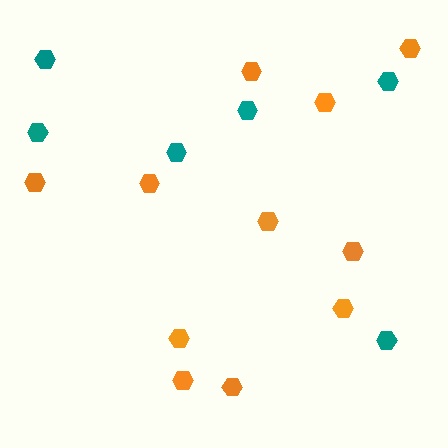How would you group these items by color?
There are 2 groups: one group of teal hexagons (6) and one group of orange hexagons (11).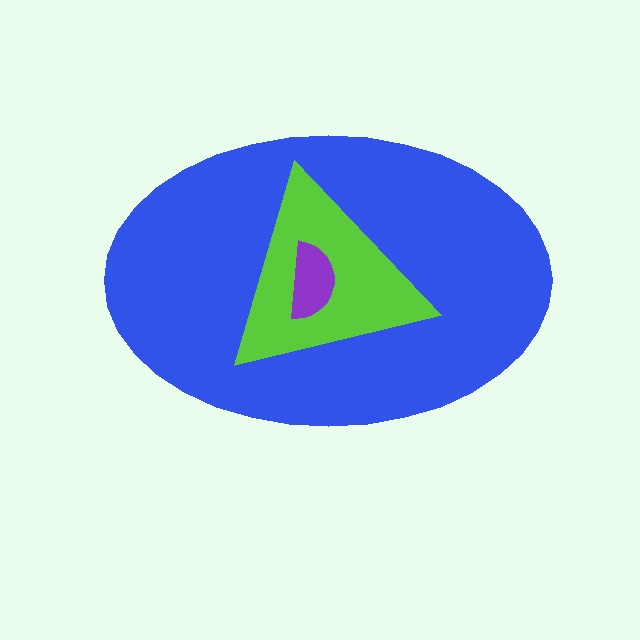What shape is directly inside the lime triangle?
The purple semicircle.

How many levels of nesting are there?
3.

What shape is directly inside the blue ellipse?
The lime triangle.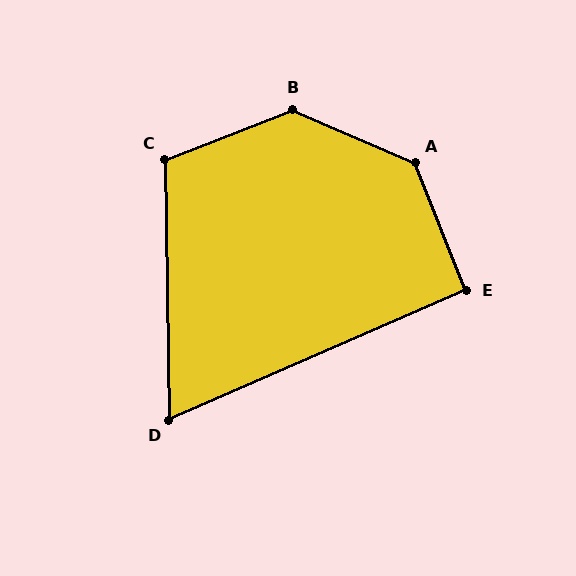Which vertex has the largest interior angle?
A, at approximately 135 degrees.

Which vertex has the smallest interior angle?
D, at approximately 67 degrees.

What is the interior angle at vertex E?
Approximately 92 degrees (approximately right).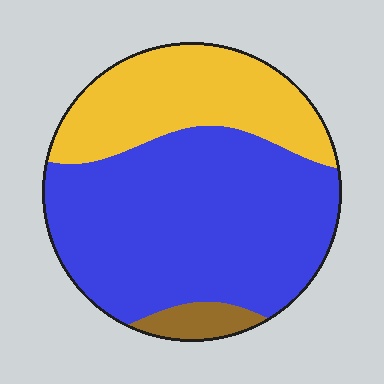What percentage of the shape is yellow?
Yellow takes up about one third (1/3) of the shape.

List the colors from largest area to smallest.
From largest to smallest: blue, yellow, brown.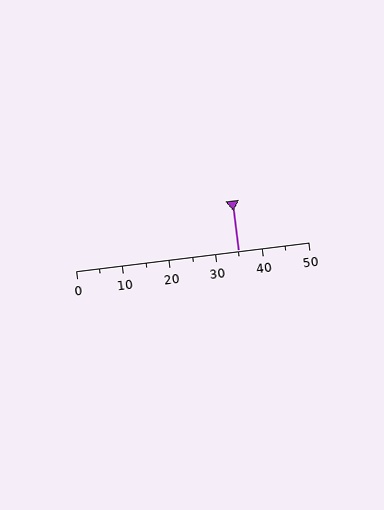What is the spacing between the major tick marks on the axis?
The major ticks are spaced 10 apart.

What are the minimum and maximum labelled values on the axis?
The axis runs from 0 to 50.